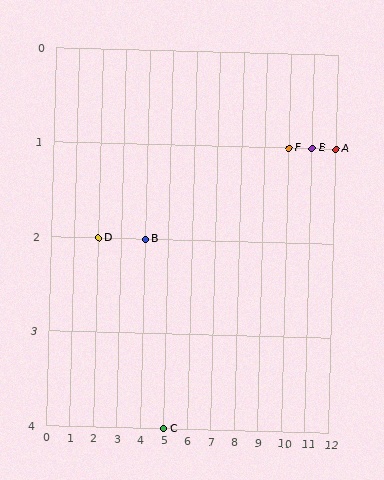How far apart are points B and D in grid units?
Points B and D are 2 columns apart.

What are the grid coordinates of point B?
Point B is at grid coordinates (4, 2).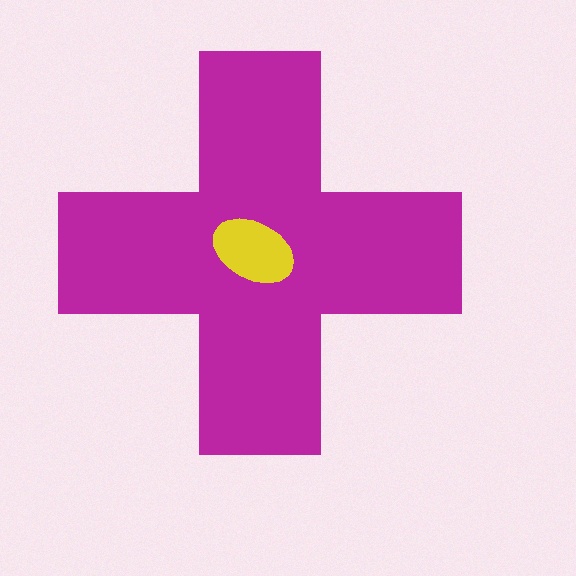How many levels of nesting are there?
2.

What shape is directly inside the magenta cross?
The yellow ellipse.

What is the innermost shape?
The yellow ellipse.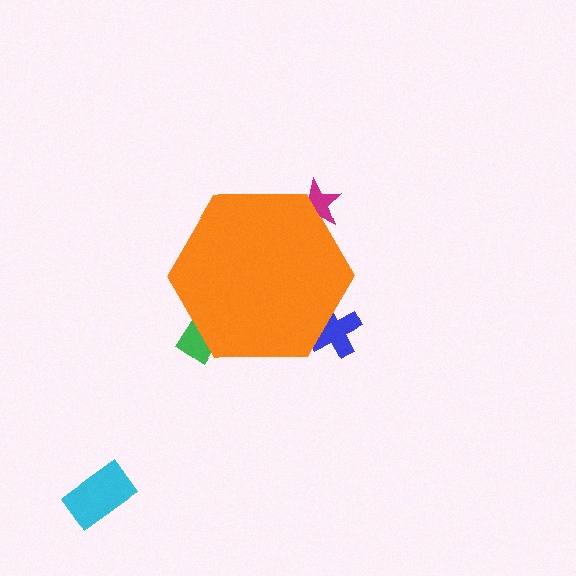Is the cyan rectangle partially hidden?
No, the cyan rectangle is fully visible.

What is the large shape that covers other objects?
An orange hexagon.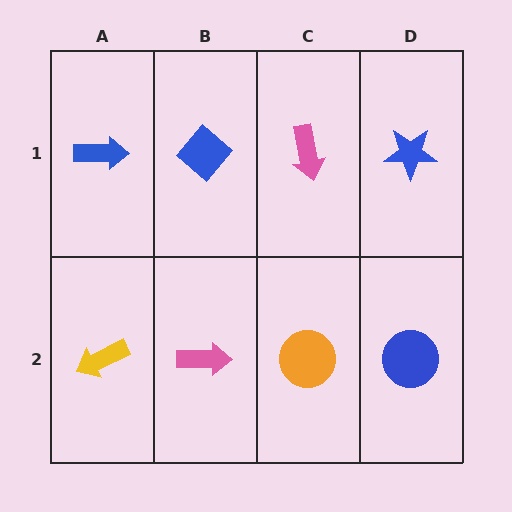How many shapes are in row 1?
4 shapes.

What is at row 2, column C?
An orange circle.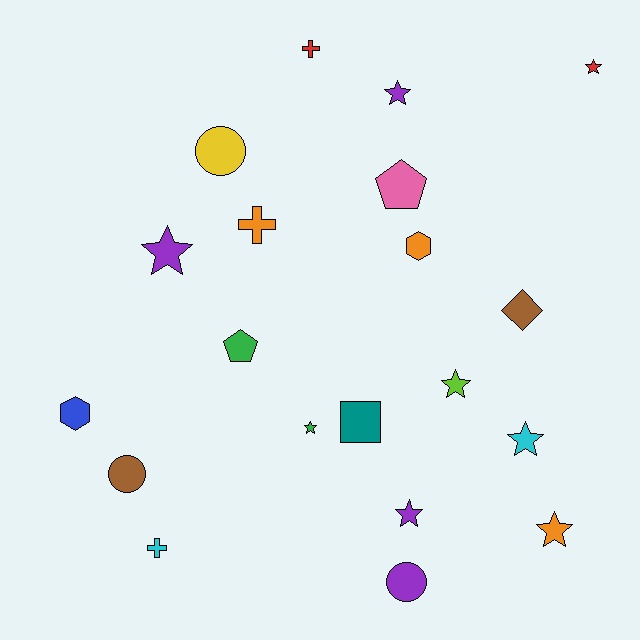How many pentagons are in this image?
There are 2 pentagons.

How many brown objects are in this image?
There are 2 brown objects.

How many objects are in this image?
There are 20 objects.